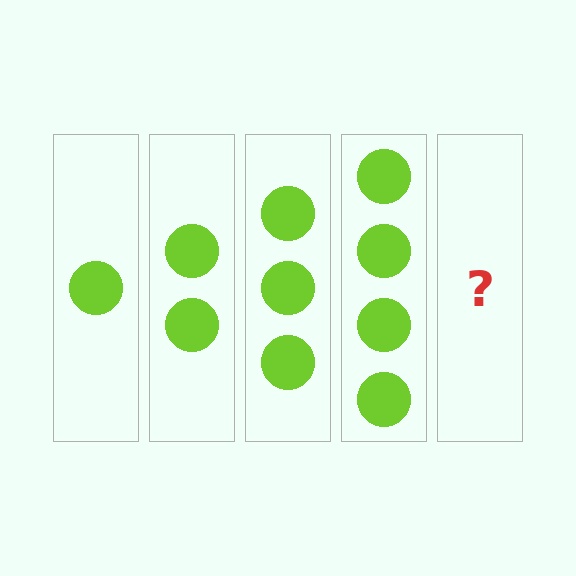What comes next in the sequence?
The next element should be 5 circles.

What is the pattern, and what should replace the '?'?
The pattern is that each step adds one more circle. The '?' should be 5 circles.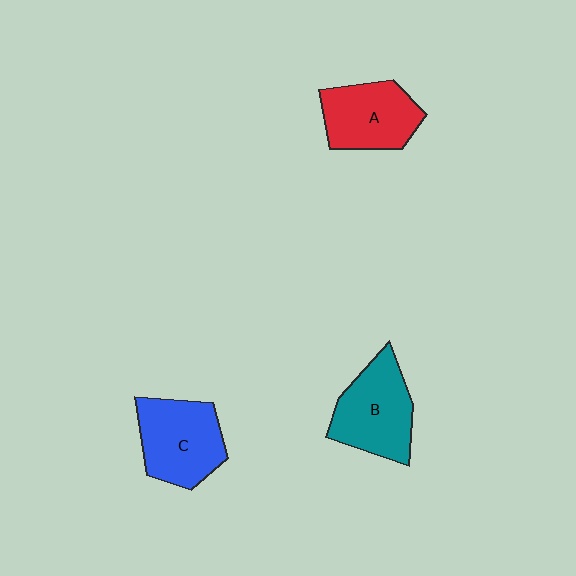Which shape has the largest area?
Shape C (blue).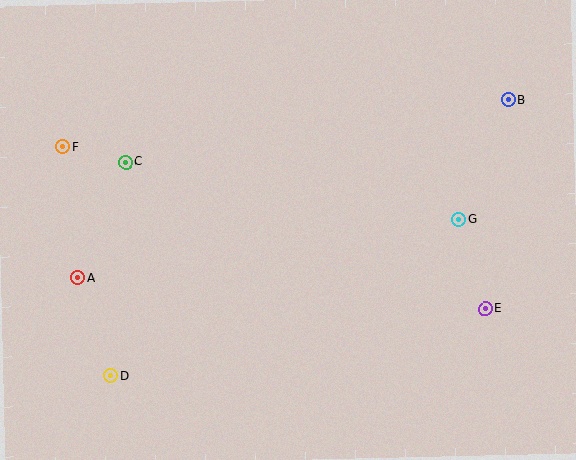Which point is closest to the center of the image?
Point G at (458, 219) is closest to the center.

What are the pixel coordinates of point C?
Point C is at (126, 162).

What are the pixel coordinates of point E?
Point E is at (485, 309).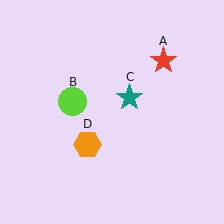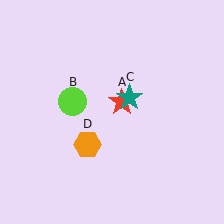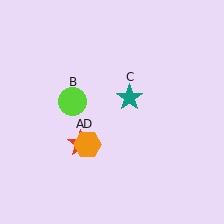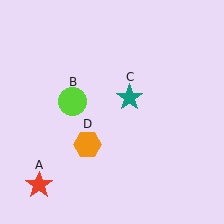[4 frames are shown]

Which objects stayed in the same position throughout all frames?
Lime circle (object B) and teal star (object C) and orange hexagon (object D) remained stationary.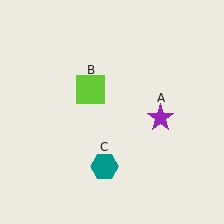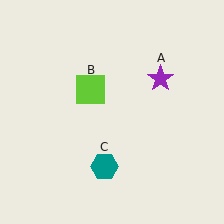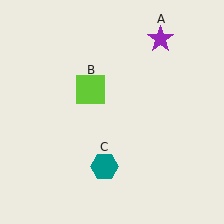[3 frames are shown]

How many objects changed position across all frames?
1 object changed position: purple star (object A).